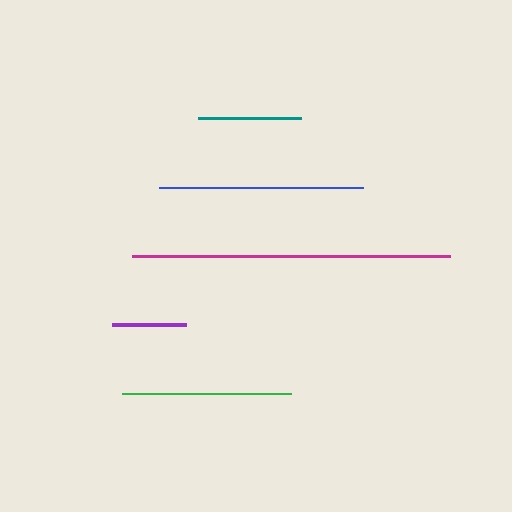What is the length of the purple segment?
The purple segment is approximately 74 pixels long.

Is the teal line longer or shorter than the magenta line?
The magenta line is longer than the teal line.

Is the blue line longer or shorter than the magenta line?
The magenta line is longer than the blue line.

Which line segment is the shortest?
The purple line is the shortest at approximately 74 pixels.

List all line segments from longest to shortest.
From longest to shortest: magenta, blue, green, teal, purple.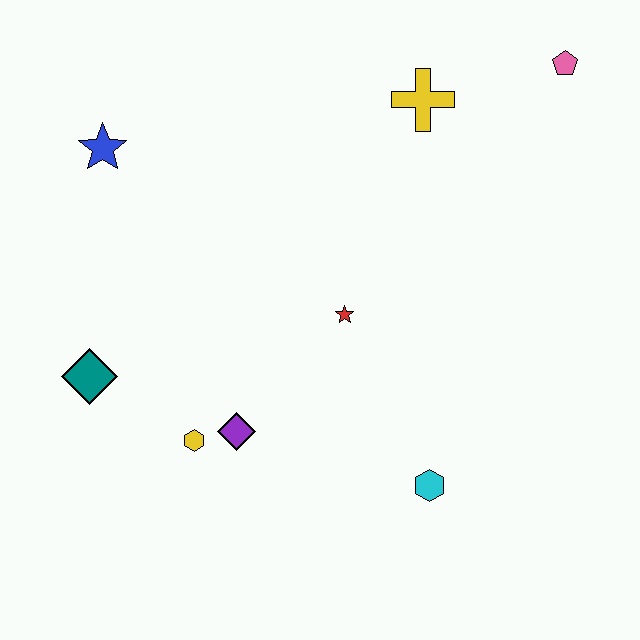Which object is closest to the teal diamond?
The yellow hexagon is closest to the teal diamond.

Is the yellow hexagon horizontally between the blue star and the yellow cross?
Yes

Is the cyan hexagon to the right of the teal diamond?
Yes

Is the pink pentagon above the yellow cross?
Yes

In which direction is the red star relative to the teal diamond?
The red star is to the right of the teal diamond.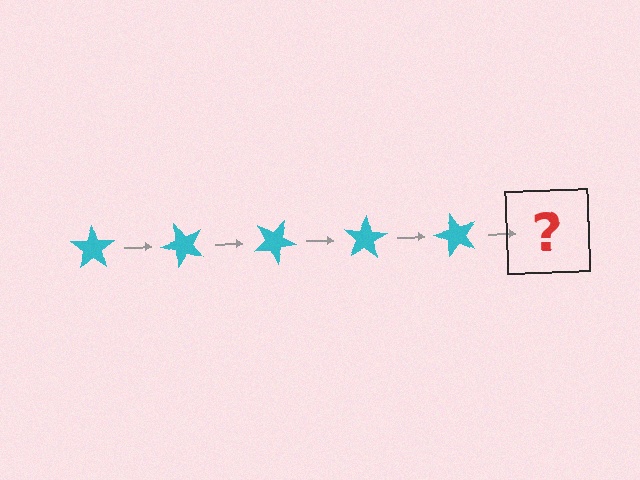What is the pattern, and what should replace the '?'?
The pattern is that the star rotates 50 degrees each step. The '?' should be a cyan star rotated 250 degrees.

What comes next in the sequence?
The next element should be a cyan star rotated 250 degrees.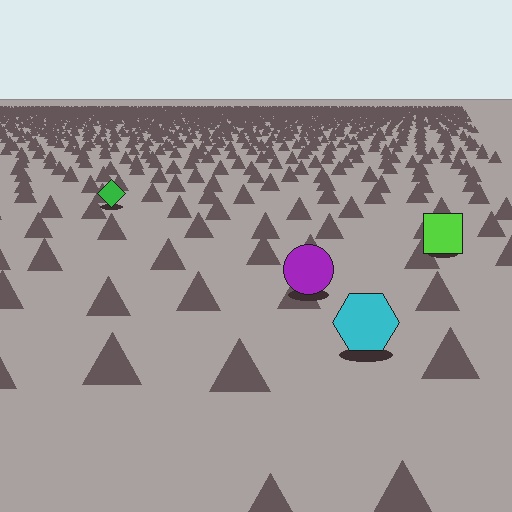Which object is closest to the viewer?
The cyan hexagon is closest. The texture marks near it are larger and more spread out.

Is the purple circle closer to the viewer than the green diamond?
Yes. The purple circle is closer — you can tell from the texture gradient: the ground texture is coarser near it.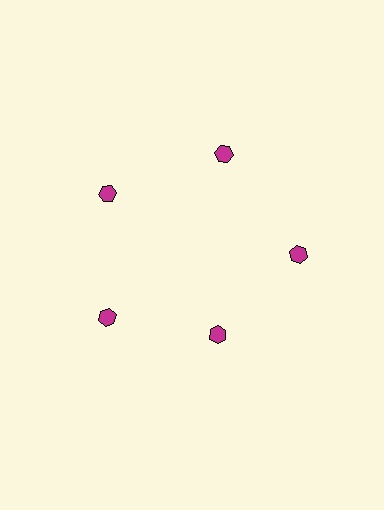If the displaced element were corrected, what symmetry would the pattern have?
It would have 5-fold rotational symmetry — the pattern would map onto itself every 72 degrees.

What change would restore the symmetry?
The symmetry would be restored by moving it outward, back onto the ring so that all 5 hexagons sit at equal angles and equal distance from the center.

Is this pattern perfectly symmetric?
No. The 5 magenta hexagons are arranged in a ring, but one element near the 5 o'clock position is pulled inward toward the center, breaking the 5-fold rotational symmetry.